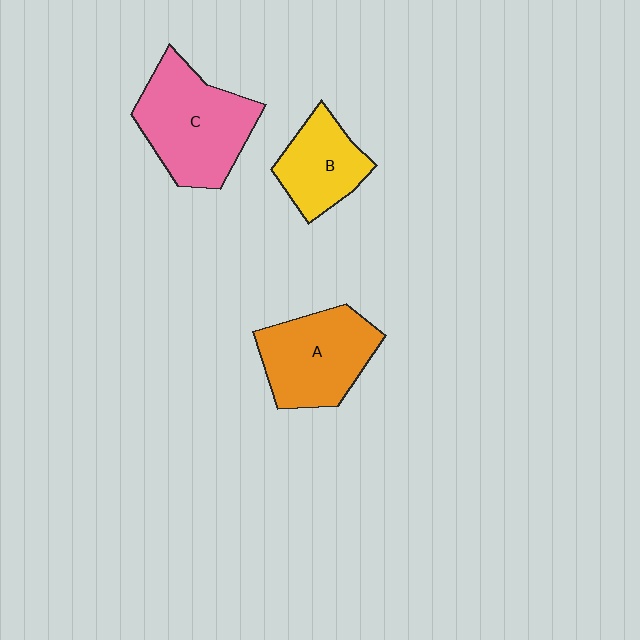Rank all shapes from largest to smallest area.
From largest to smallest: C (pink), A (orange), B (yellow).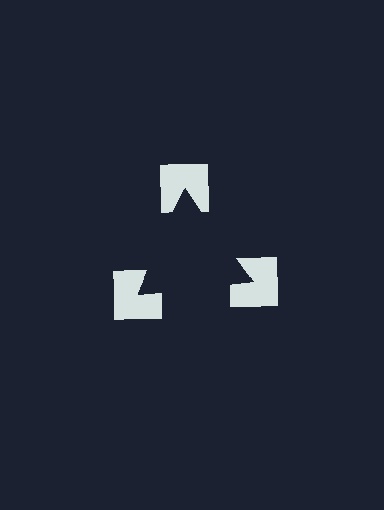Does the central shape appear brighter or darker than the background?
It typically appears slightly darker than the background, even though no actual brightness change is drawn.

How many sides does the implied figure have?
3 sides.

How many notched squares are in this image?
There are 3 — one at each vertex of the illusory triangle.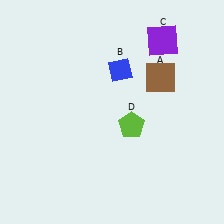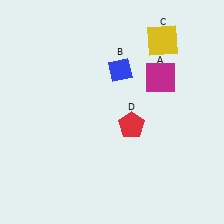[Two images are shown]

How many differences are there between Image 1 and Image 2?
There are 3 differences between the two images.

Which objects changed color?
A changed from brown to magenta. C changed from purple to yellow. D changed from lime to red.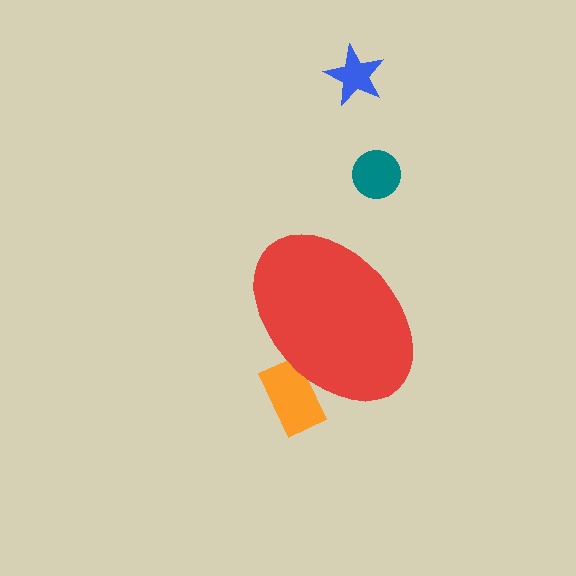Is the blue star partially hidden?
No, the blue star is fully visible.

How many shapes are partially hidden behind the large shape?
1 shape is partially hidden.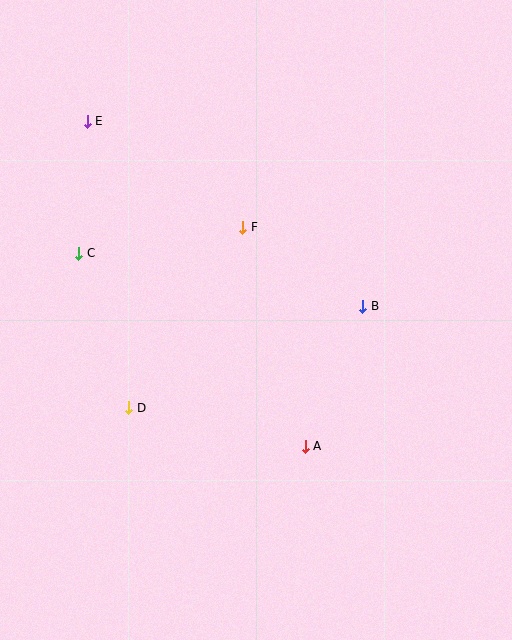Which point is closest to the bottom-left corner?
Point D is closest to the bottom-left corner.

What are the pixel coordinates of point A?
Point A is at (305, 446).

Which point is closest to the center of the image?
Point F at (243, 227) is closest to the center.